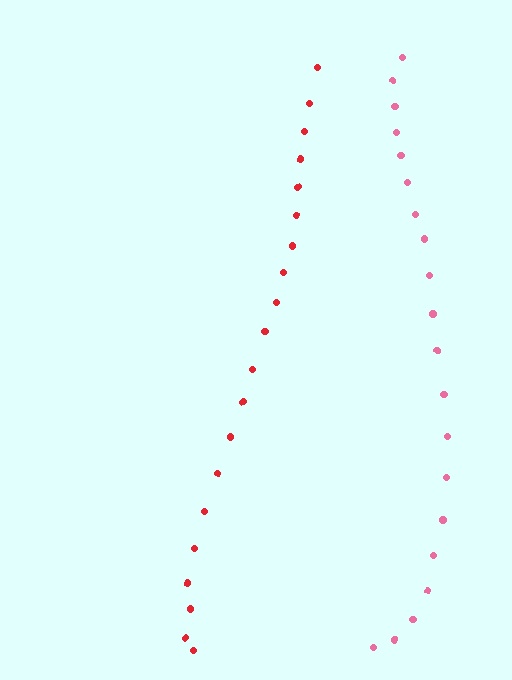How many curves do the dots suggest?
There are 2 distinct paths.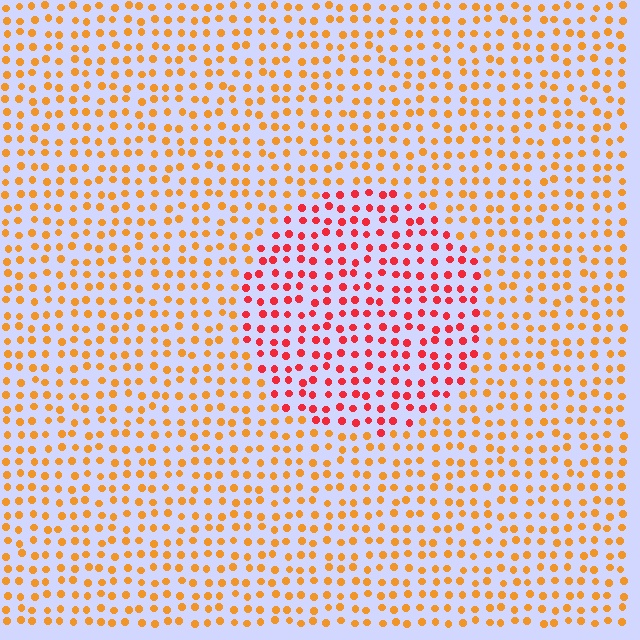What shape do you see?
I see a circle.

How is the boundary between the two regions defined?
The boundary is defined purely by a slight shift in hue (about 38 degrees). Spacing, size, and orientation are identical on both sides.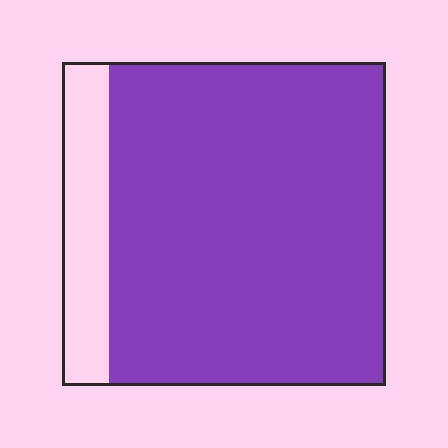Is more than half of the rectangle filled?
Yes.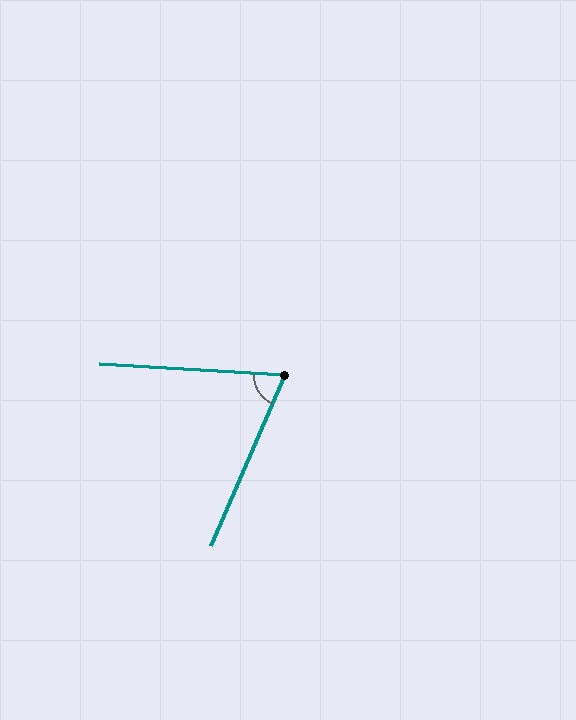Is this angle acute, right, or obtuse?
It is acute.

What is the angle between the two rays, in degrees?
Approximately 70 degrees.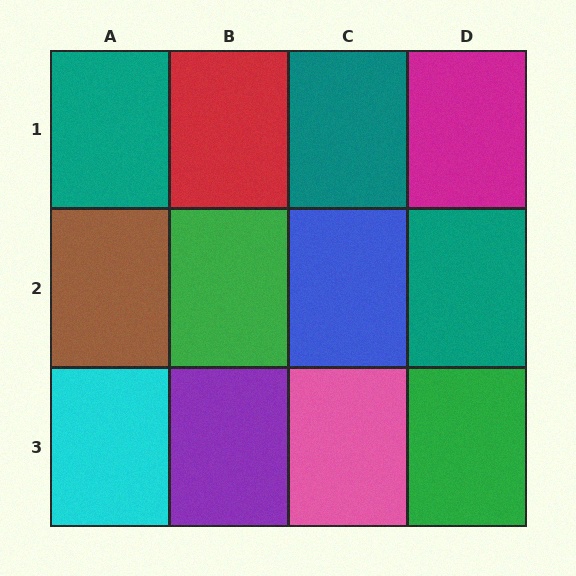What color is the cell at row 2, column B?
Green.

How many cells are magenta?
1 cell is magenta.